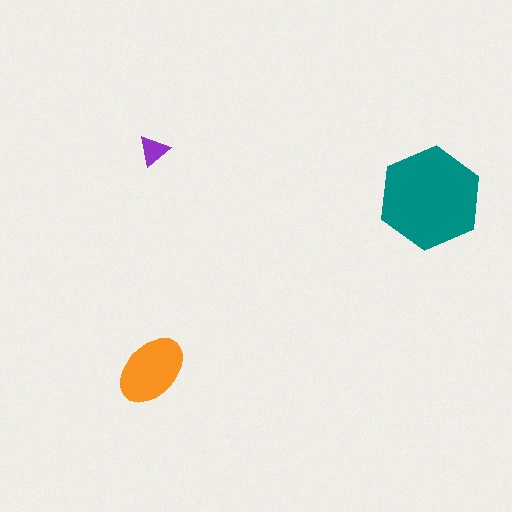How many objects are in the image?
There are 3 objects in the image.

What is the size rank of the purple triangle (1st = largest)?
3rd.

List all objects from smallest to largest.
The purple triangle, the orange ellipse, the teal hexagon.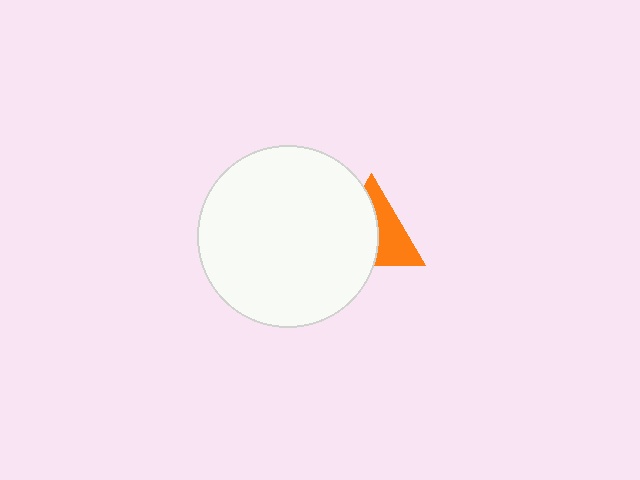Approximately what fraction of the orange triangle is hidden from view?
Roughly 55% of the orange triangle is hidden behind the white circle.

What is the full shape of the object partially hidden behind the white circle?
The partially hidden object is an orange triangle.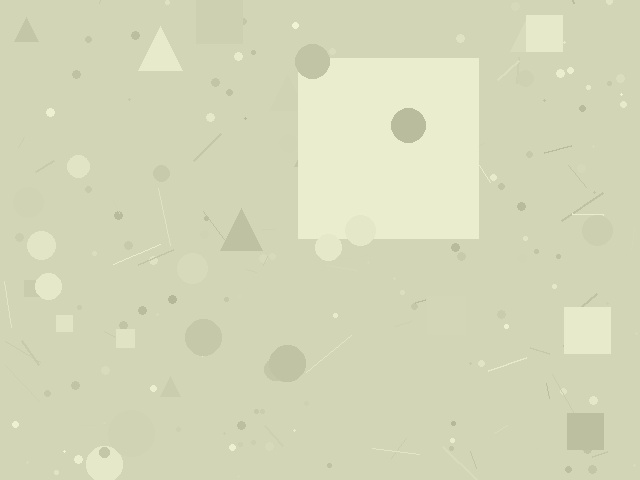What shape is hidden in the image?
A square is hidden in the image.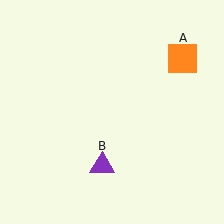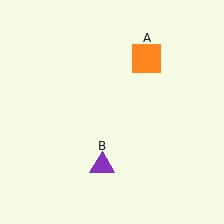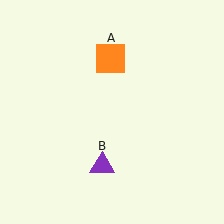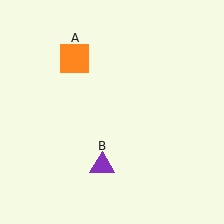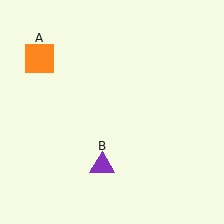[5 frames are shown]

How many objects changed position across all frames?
1 object changed position: orange square (object A).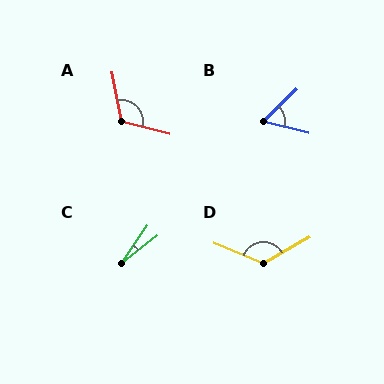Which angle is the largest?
D, at approximately 127 degrees.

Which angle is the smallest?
C, at approximately 17 degrees.